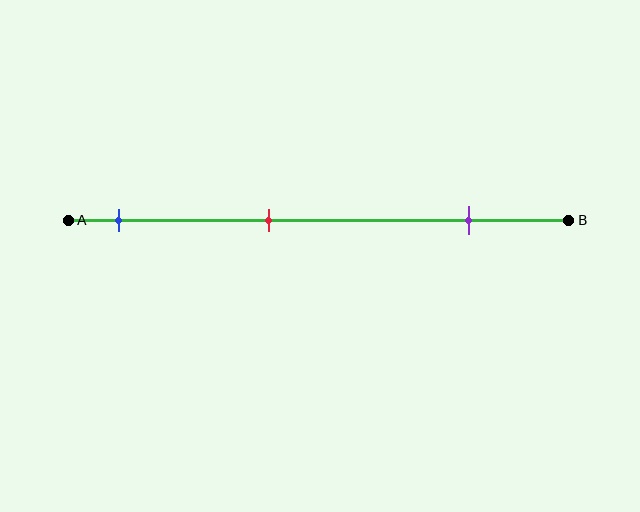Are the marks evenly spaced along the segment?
Yes, the marks are approximately evenly spaced.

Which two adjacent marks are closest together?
The blue and red marks are the closest adjacent pair.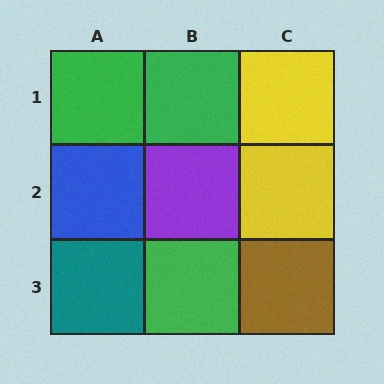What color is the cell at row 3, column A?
Teal.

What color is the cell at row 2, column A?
Blue.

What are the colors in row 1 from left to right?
Green, green, yellow.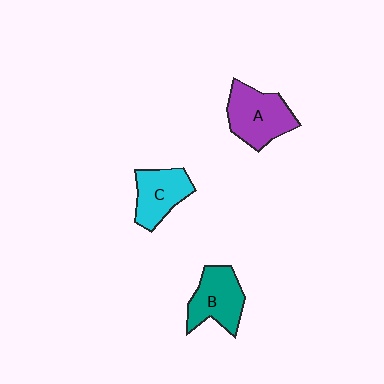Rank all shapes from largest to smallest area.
From largest to smallest: A (purple), B (teal), C (cyan).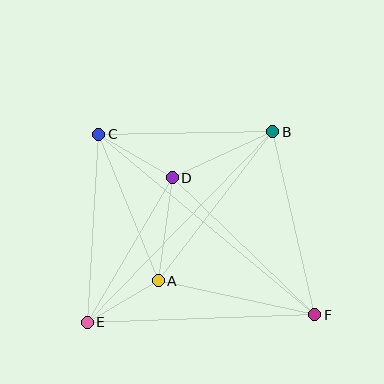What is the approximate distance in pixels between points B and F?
The distance between B and F is approximately 188 pixels.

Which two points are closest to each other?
Points A and E are closest to each other.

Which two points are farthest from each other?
Points C and F are farthest from each other.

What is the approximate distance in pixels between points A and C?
The distance between A and C is approximately 158 pixels.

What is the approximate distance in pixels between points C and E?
The distance between C and E is approximately 188 pixels.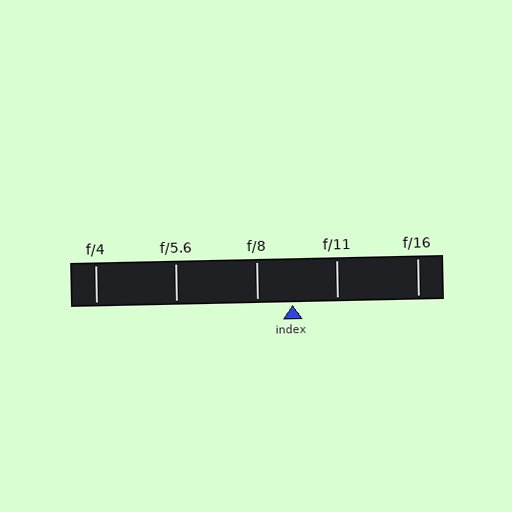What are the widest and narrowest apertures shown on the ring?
The widest aperture shown is f/4 and the narrowest is f/16.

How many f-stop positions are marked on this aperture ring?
There are 5 f-stop positions marked.